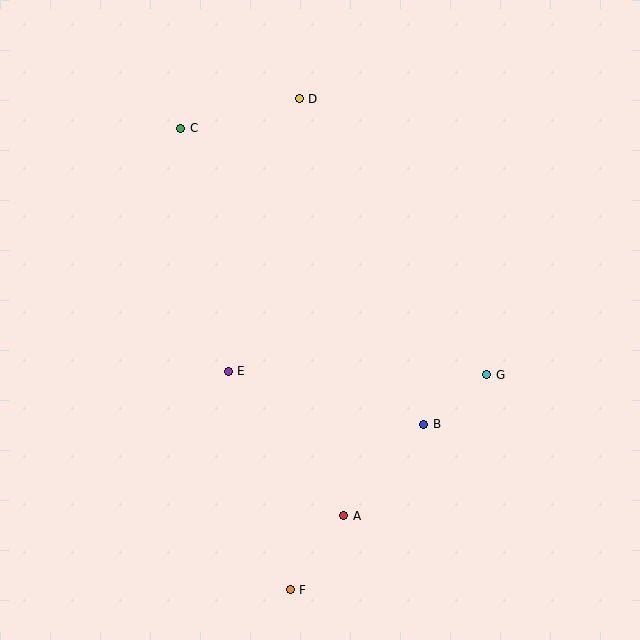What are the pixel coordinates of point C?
Point C is at (181, 128).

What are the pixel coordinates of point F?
Point F is at (290, 590).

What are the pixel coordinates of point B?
Point B is at (424, 424).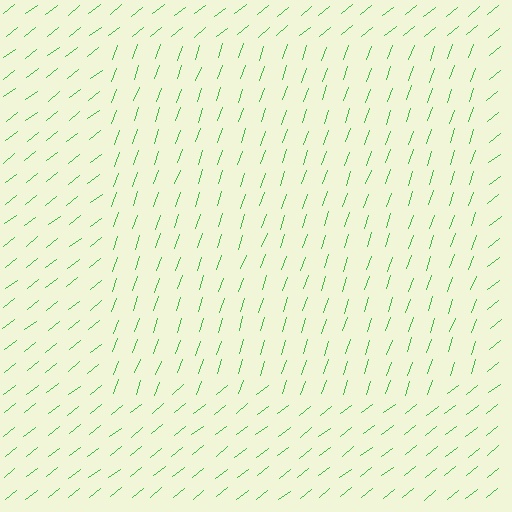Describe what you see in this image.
The image is filled with small green line segments. A rectangle region in the image has lines oriented differently from the surrounding lines, creating a visible texture boundary.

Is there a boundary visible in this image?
Yes, there is a texture boundary formed by a change in line orientation.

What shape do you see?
I see a rectangle.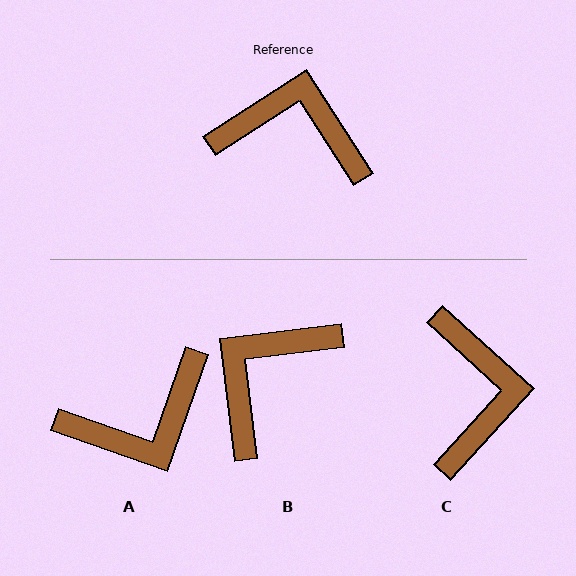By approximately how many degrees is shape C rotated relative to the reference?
Approximately 75 degrees clockwise.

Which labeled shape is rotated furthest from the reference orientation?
A, about 142 degrees away.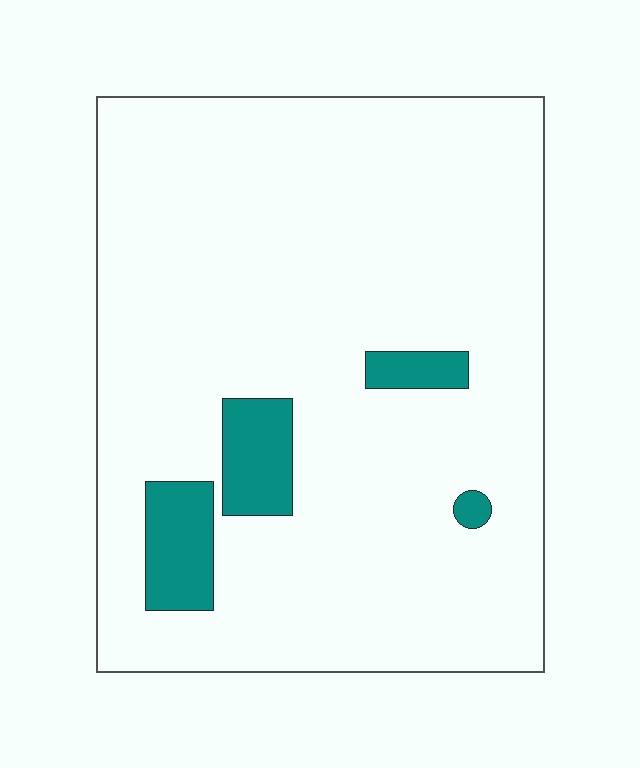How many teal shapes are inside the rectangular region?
4.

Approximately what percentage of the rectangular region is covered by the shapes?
Approximately 10%.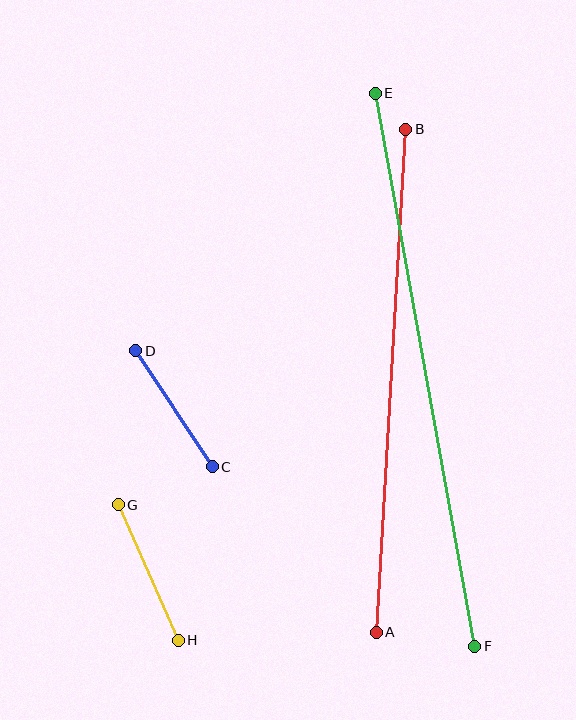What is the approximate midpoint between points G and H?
The midpoint is at approximately (148, 572) pixels.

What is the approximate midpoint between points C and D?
The midpoint is at approximately (174, 409) pixels.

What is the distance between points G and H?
The distance is approximately 148 pixels.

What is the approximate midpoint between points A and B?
The midpoint is at approximately (391, 381) pixels.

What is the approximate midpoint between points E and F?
The midpoint is at approximately (425, 370) pixels.